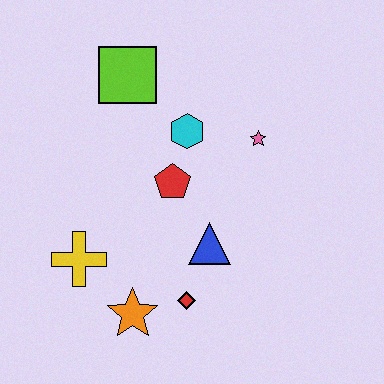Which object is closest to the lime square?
The cyan hexagon is closest to the lime square.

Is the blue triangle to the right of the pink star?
No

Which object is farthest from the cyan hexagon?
The orange star is farthest from the cyan hexagon.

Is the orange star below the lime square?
Yes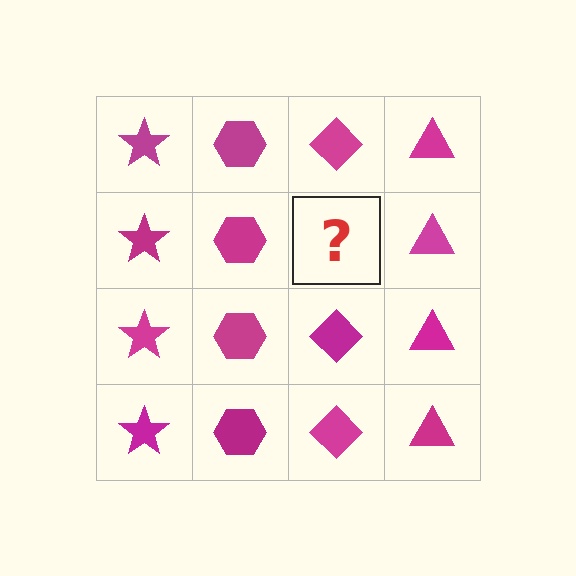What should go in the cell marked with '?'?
The missing cell should contain a magenta diamond.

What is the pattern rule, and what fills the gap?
The rule is that each column has a consistent shape. The gap should be filled with a magenta diamond.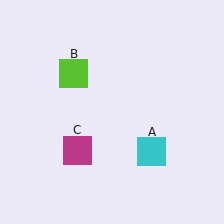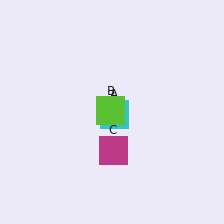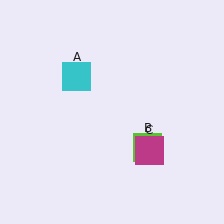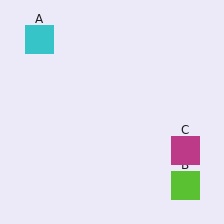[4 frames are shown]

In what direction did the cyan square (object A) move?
The cyan square (object A) moved up and to the left.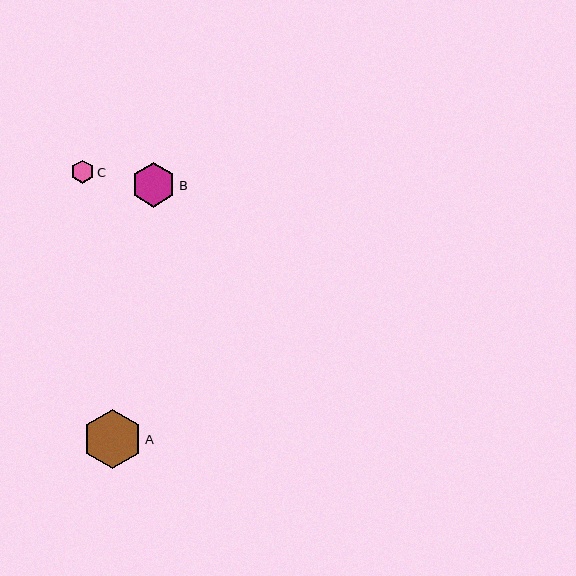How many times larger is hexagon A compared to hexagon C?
Hexagon A is approximately 2.6 times the size of hexagon C.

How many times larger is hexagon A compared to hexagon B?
Hexagon A is approximately 1.3 times the size of hexagon B.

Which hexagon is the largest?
Hexagon A is the largest with a size of approximately 59 pixels.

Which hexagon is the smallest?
Hexagon C is the smallest with a size of approximately 23 pixels.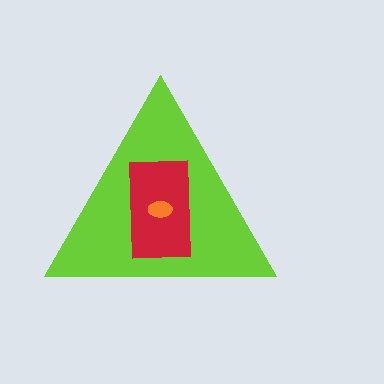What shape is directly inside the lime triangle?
The red rectangle.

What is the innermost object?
The orange ellipse.